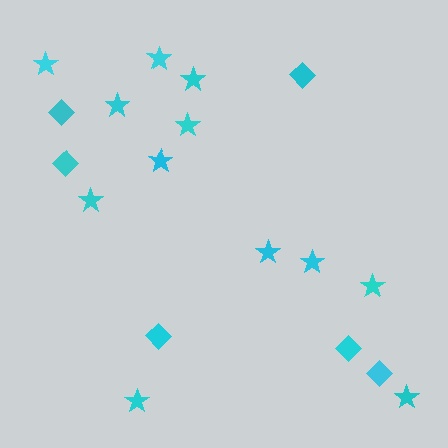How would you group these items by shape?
There are 2 groups: one group of stars (12) and one group of diamonds (6).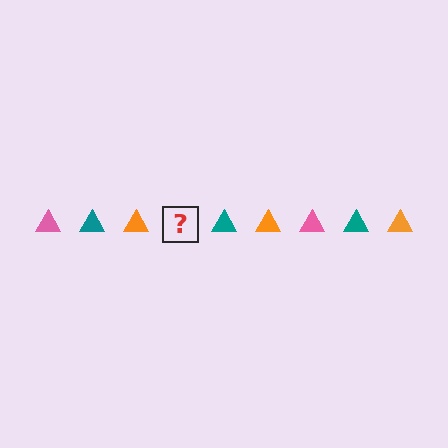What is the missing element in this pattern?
The missing element is a pink triangle.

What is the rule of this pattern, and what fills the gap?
The rule is that the pattern cycles through pink, teal, orange triangles. The gap should be filled with a pink triangle.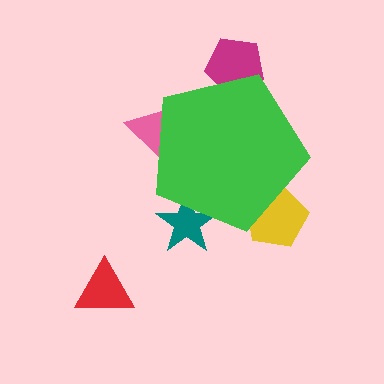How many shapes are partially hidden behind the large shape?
4 shapes are partially hidden.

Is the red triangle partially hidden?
No, the red triangle is fully visible.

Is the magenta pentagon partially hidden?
Yes, the magenta pentagon is partially hidden behind the green pentagon.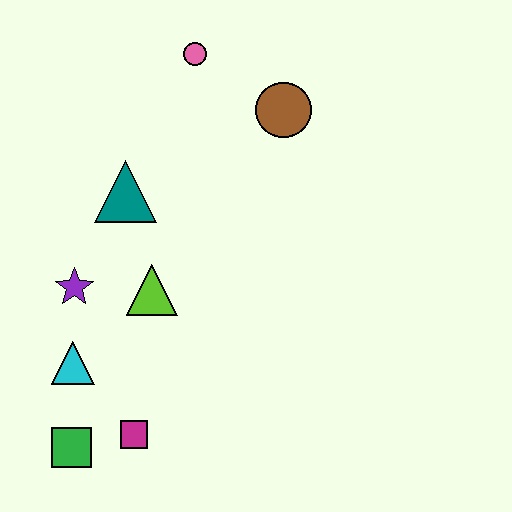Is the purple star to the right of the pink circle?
No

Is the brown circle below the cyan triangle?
No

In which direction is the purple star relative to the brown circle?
The purple star is to the left of the brown circle.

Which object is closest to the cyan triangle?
The purple star is closest to the cyan triangle.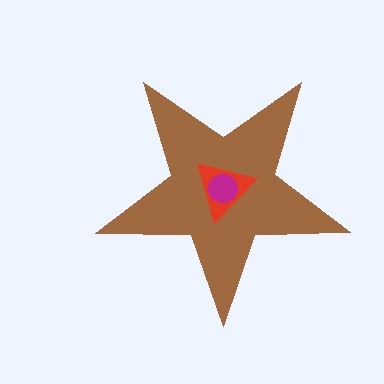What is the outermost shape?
The brown star.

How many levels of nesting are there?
3.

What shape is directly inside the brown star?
The red triangle.